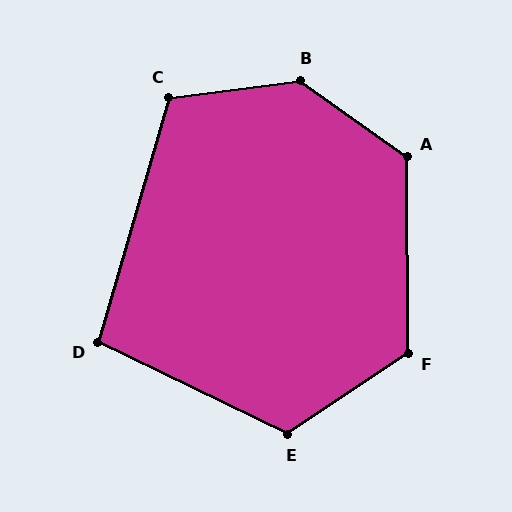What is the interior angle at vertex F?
Approximately 123 degrees (obtuse).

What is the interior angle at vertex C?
Approximately 114 degrees (obtuse).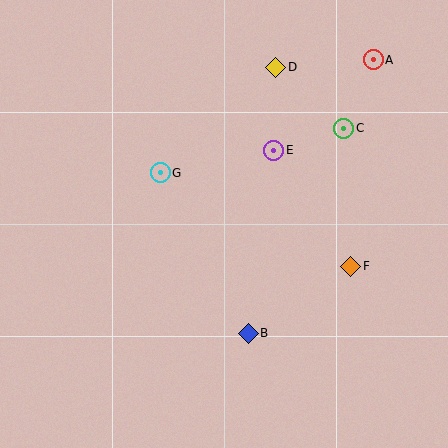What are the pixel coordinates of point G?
Point G is at (160, 173).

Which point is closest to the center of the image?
Point G at (160, 173) is closest to the center.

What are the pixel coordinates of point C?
Point C is at (343, 128).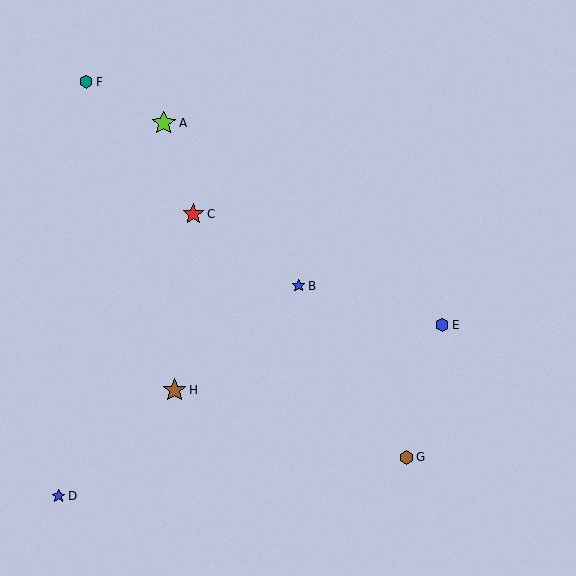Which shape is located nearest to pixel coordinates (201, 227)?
The red star (labeled C) at (193, 214) is nearest to that location.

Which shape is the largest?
The lime star (labeled A) is the largest.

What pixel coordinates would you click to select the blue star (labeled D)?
Click at (59, 496) to select the blue star D.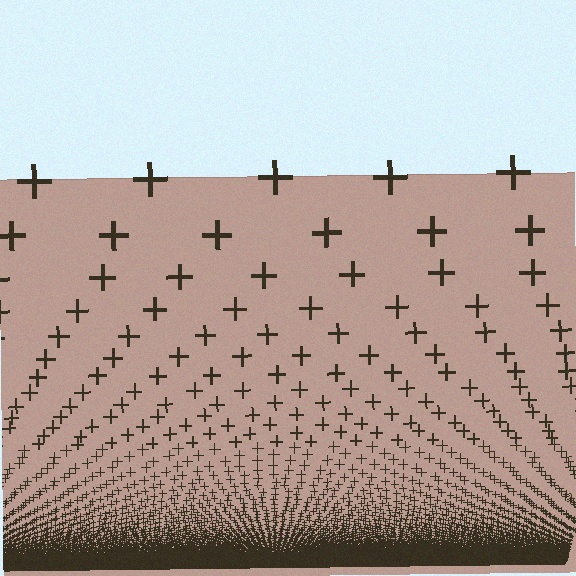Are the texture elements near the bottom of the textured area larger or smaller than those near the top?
Smaller. The gradient is inverted — elements near the bottom are smaller and denser.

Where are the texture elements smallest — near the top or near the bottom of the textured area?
Near the bottom.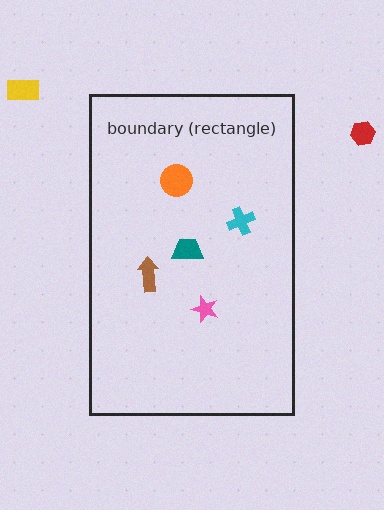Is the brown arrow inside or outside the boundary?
Inside.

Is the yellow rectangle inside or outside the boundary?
Outside.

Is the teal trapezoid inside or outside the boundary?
Inside.